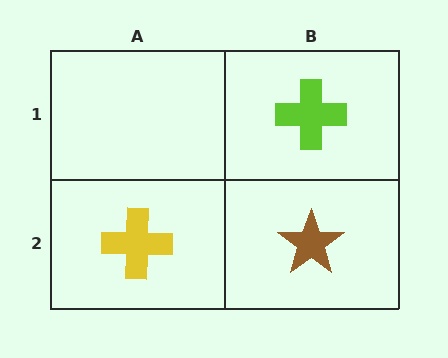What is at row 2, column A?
A yellow cross.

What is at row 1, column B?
A lime cross.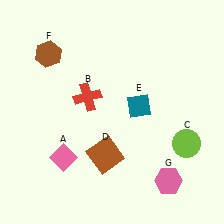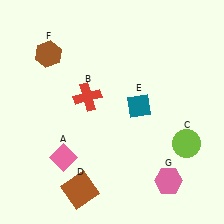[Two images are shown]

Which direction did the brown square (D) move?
The brown square (D) moved down.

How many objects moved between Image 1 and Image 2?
1 object moved between the two images.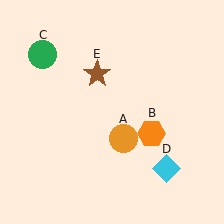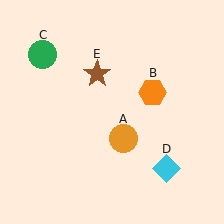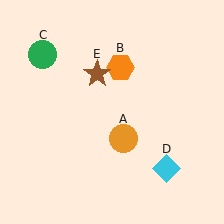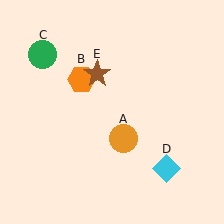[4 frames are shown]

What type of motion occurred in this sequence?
The orange hexagon (object B) rotated counterclockwise around the center of the scene.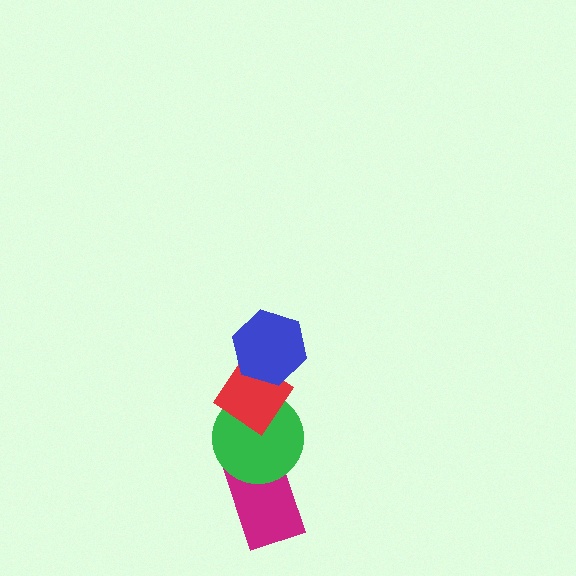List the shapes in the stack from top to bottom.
From top to bottom: the blue hexagon, the red diamond, the green circle, the magenta rectangle.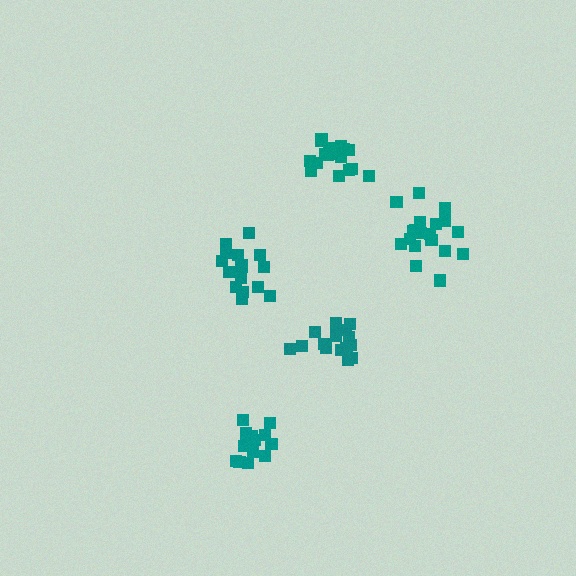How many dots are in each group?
Group 1: 17 dots, Group 2: 18 dots, Group 3: 19 dots, Group 4: 14 dots, Group 5: 17 dots (85 total).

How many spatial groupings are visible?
There are 5 spatial groupings.